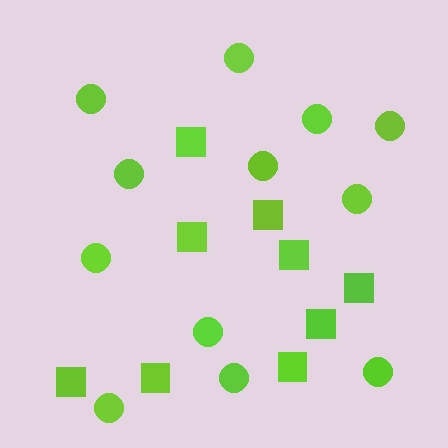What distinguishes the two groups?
There are 2 groups: one group of circles (12) and one group of squares (9).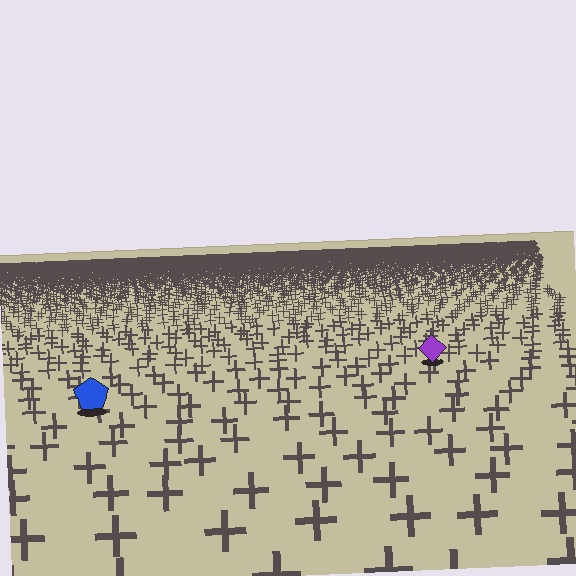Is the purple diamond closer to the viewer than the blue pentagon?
No. The blue pentagon is closer — you can tell from the texture gradient: the ground texture is coarser near it.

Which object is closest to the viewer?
The blue pentagon is closest. The texture marks near it are larger and more spread out.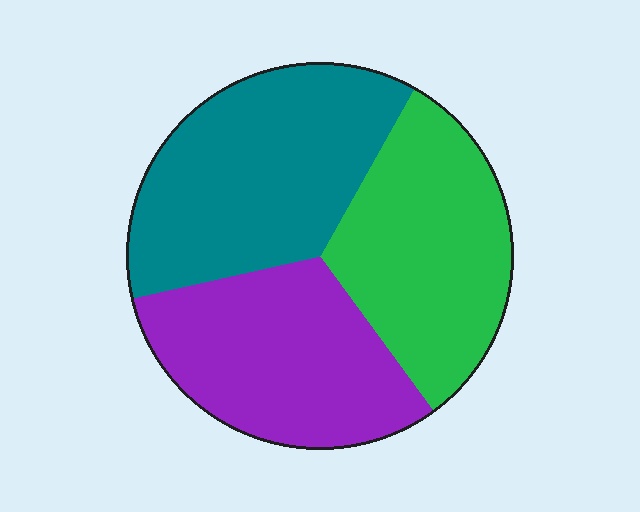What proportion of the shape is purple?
Purple covers 31% of the shape.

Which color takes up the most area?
Teal, at roughly 35%.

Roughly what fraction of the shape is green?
Green takes up about one third (1/3) of the shape.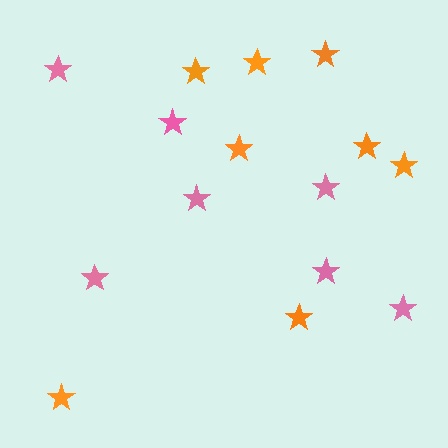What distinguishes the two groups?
There are 2 groups: one group of pink stars (7) and one group of orange stars (8).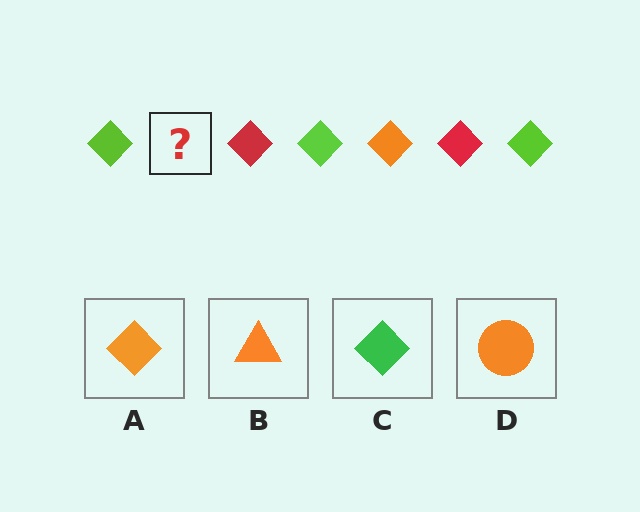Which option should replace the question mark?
Option A.